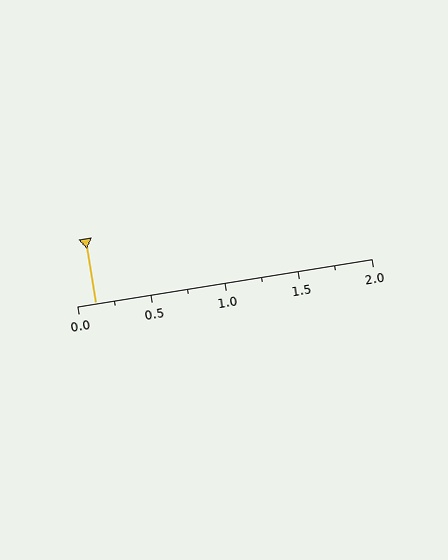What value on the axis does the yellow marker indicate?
The marker indicates approximately 0.12.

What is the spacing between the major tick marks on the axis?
The major ticks are spaced 0.5 apart.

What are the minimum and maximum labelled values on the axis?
The axis runs from 0.0 to 2.0.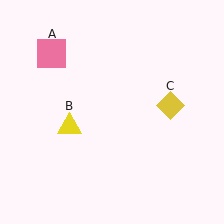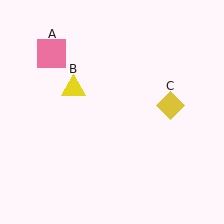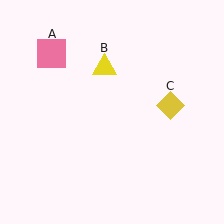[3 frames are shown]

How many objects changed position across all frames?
1 object changed position: yellow triangle (object B).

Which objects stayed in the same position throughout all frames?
Pink square (object A) and yellow diamond (object C) remained stationary.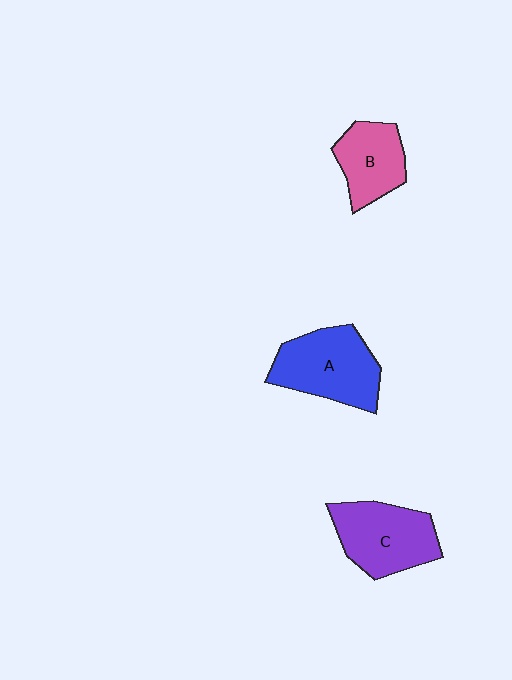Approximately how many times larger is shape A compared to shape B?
Approximately 1.4 times.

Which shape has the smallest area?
Shape B (pink).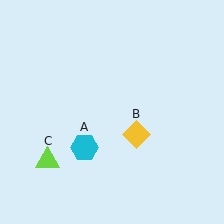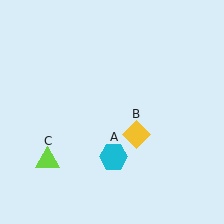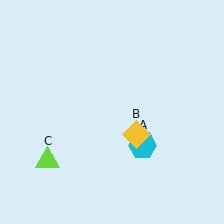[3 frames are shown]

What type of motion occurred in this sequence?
The cyan hexagon (object A) rotated counterclockwise around the center of the scene.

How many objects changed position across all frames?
1 object changed position: cyan hexagon (object A).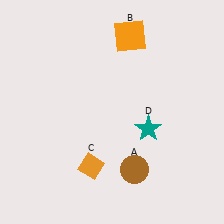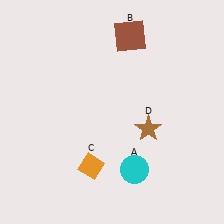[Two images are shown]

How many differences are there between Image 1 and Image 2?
There are 3 differences between the two images.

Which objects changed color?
A changed from brown to cyan. B changed from orange to brown. D changed from teal to brown.